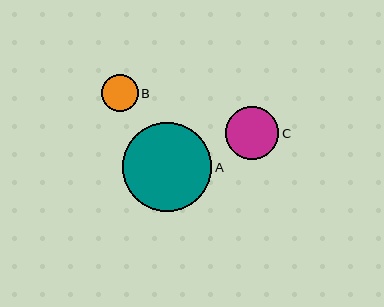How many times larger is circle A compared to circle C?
Circle A is approximately 1.7 times the size of circle C.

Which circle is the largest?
Circle A is the largest with a size of approximately 89 pixels.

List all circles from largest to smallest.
From largest to smallest: A, C, B.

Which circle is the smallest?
Circle B is the smallest with a size of approximately 37 pixels.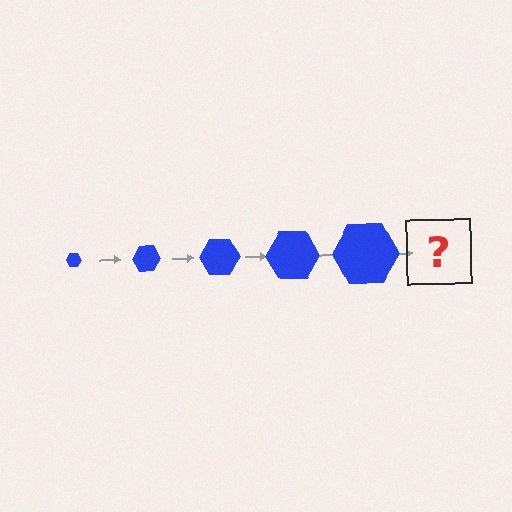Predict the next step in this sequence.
The next step is a blue hexagon, larger than the previous one.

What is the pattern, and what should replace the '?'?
The pattern is that the hexagon gets progressively larger each step. The '?' should be a blue hexagon, larger than the previous one.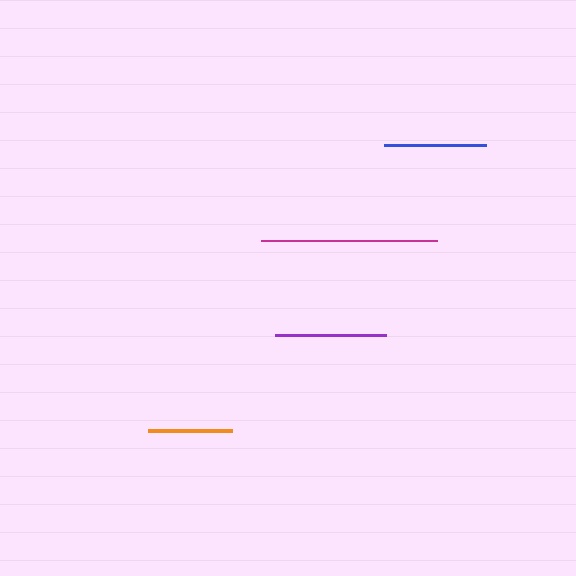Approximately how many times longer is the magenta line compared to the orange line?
The magenta line is approximately 2.1 times the length of the orange line.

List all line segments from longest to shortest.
From longest to shortest: magenta, purple, blue, orange.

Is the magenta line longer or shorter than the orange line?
The magenta line is longer than the orange line.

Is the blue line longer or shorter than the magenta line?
The magenta line is longer than the blue line.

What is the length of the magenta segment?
The magenta segment is approximately 176 pixels long.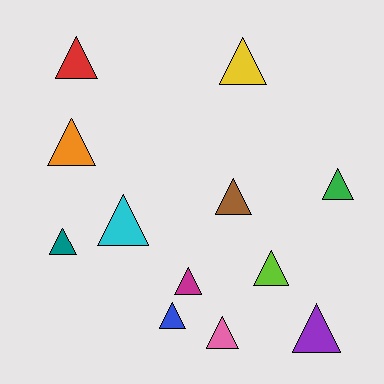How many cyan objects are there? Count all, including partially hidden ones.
There is 1 cyan object.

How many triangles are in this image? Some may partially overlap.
There are 12 triangles.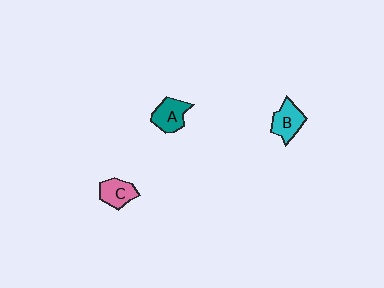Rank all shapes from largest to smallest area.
From largest to smallest: B (cyan), A (teal), C (pink).